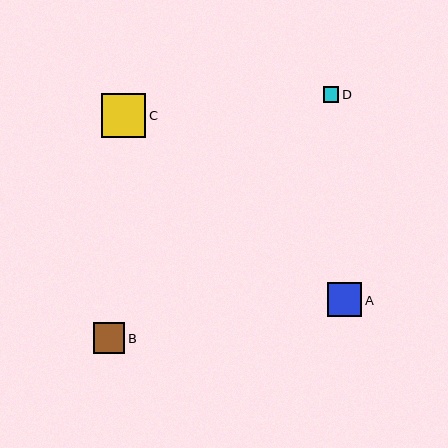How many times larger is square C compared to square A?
Square C is approximately 1.3 times the size of square A.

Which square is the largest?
Square C is the largest with a size of approximately 44 pixels.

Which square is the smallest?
Square D is the smallest with a size of approximately 15 pixels.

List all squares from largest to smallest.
From largest to smallest: C, A, B, D.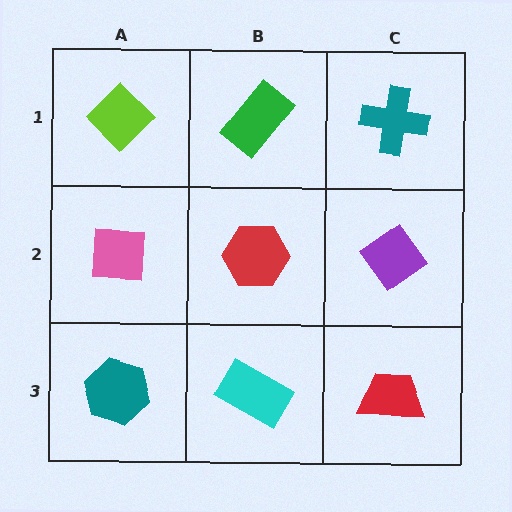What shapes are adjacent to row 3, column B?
A red hexagon (row 2, column B), a teal hexagon (row 3, column A), a red trapezoid (row 3, column C).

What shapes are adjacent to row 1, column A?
A pink square (row 2, column A), a green rectangle (row 1, column B).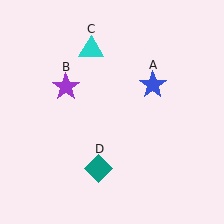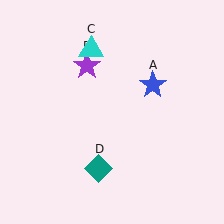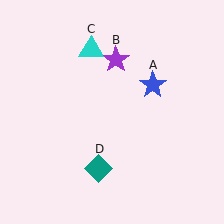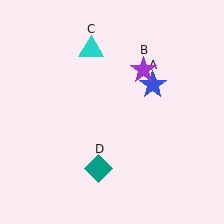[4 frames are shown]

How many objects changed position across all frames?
1 object changed position: purple star (object B).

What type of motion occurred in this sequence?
The purple star (object B) rotated clockwise around the center of the scene.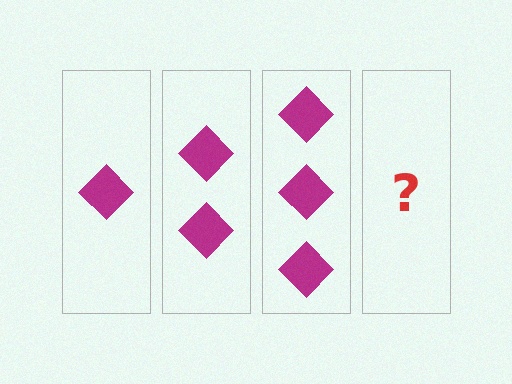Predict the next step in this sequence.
The next step is 4 diamonds.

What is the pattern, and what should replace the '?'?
The pattern is that each step adds one more diamond. The '?' should be 4 diamonds.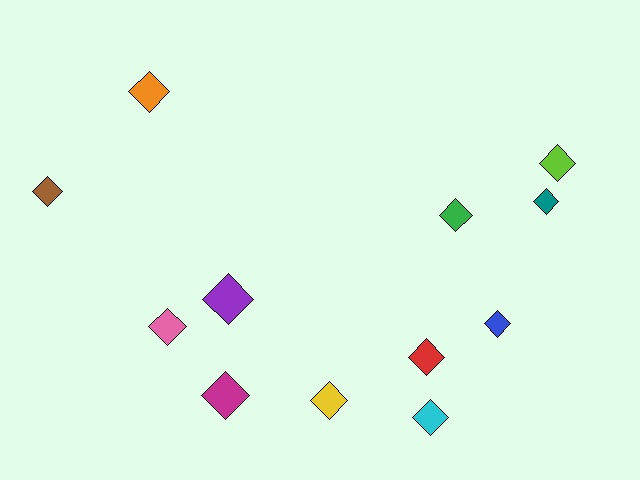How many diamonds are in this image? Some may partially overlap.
There are 12 diamonds.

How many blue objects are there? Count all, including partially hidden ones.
There is 1 blue object.